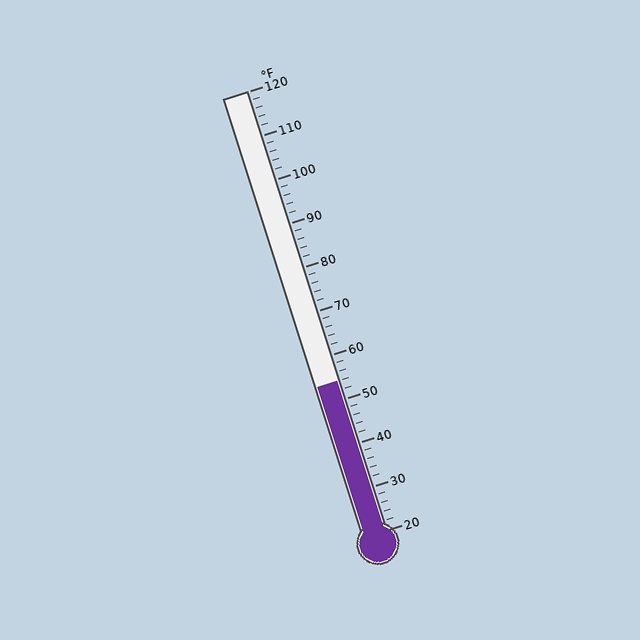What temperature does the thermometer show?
The thermometer shows approximately 54°F.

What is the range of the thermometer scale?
The thermometer scale ranges from 20°F to 120°F.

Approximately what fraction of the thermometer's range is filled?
The thermometer is filled to approximately 35% of its range.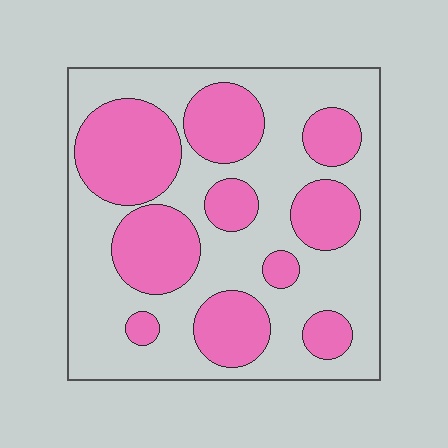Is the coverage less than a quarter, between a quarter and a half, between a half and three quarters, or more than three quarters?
Between a quarter and a half.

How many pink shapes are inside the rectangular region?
10.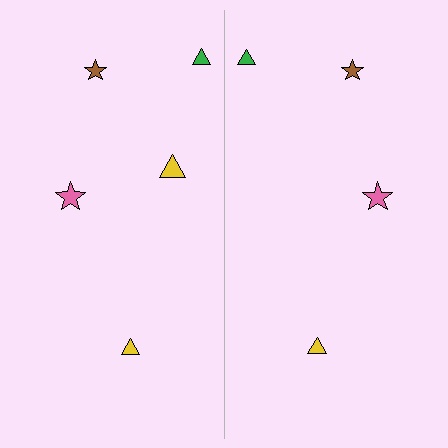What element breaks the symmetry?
A yellow triangle is missing from the right side.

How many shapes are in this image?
There are 9 shapes in this image.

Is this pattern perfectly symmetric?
No, the pattern is not perfectly symmetric. A yellow triangle is missing from the right side.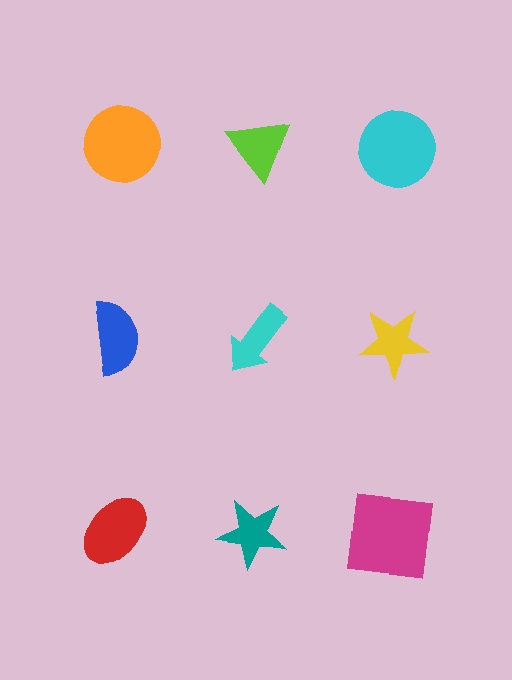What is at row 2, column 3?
A yellow star.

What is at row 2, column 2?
A cyan arrow.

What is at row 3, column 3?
A magenta square.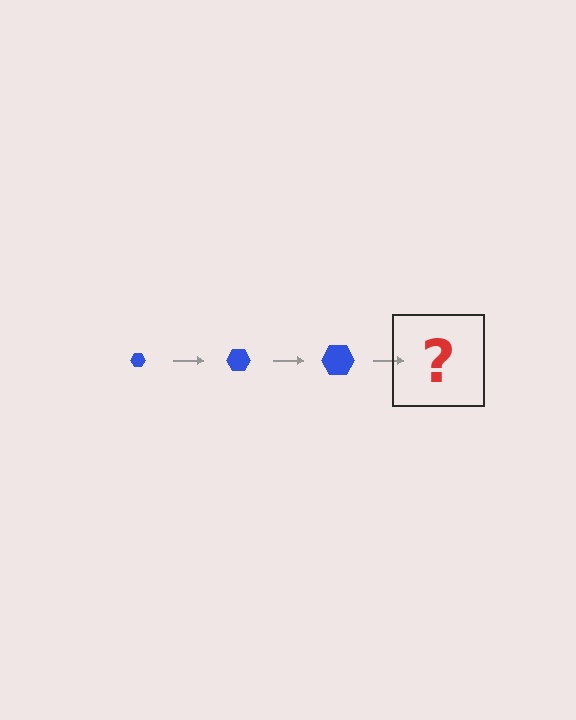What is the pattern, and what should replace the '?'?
The pattern is that the hexagon gets progressively larger each step. The '?' should be a blue hexagon, larger than the previous one.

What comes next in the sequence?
The next element should be a blue hexagon, larger than the previous one.